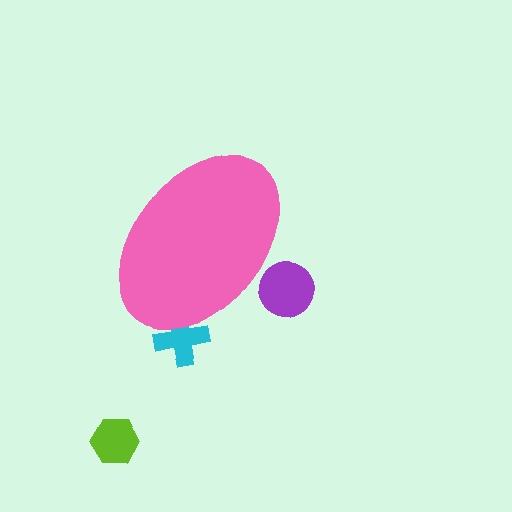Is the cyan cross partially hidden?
Yes, the cyan cross is partially hidden behind the pink ellipse.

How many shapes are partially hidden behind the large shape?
2 shapes are partially hidden.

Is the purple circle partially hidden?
Yes, the purple circle is partially hidden behind the pink ellipse.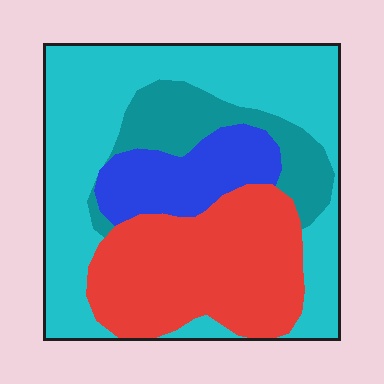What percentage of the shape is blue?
Blue takes up less than a sixth of the shape.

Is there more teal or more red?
Red.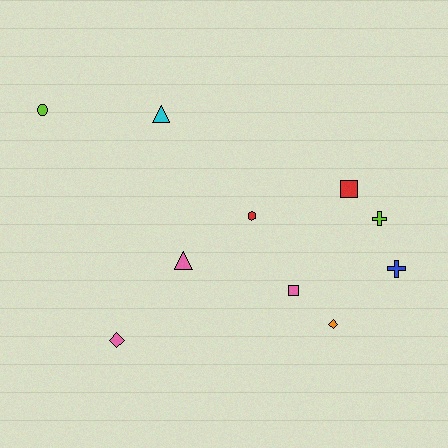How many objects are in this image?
There are 10 objects.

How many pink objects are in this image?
There are 3 pink objects.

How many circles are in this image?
There is 1 circle.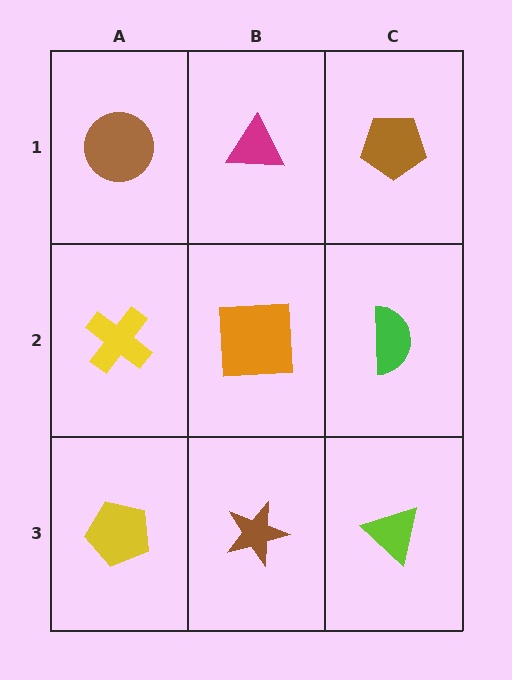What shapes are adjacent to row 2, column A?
A brown circle (row 1, column A), a yellow pentagon (row 3, column A), an orange square (row 2, column B).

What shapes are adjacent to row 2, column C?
A brown pentagon (row 1, column C), a lime triangle (row 3, column C), an orange square (row 2, column B).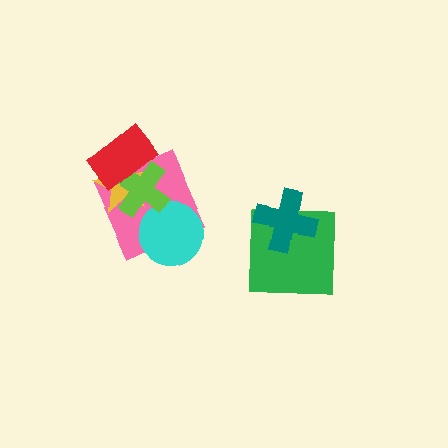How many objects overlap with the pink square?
4 objects overlap with the pink square.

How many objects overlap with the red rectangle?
3 objects overlap with the red rectangle.